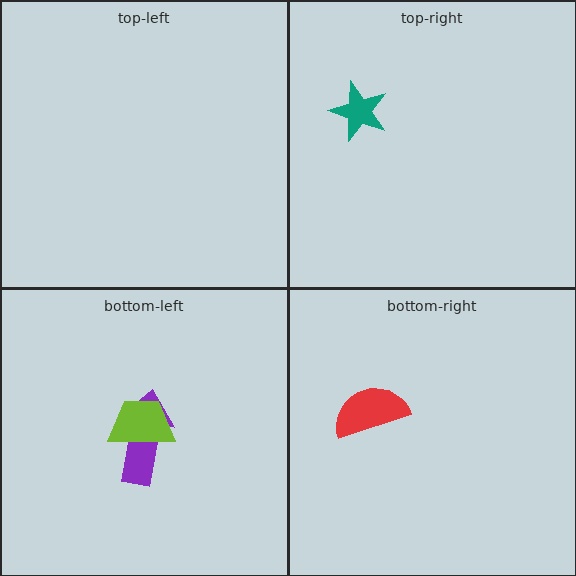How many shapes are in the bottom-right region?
1.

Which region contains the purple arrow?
The bottom-left region.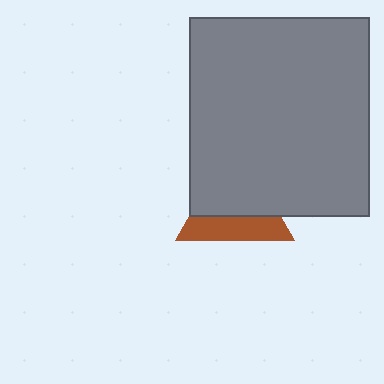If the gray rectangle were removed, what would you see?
You would see the complete brown triangle.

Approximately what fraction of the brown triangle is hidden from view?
Roughly 59% of the brown triangle is hidden behind the gray rectangle.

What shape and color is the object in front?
The object in front is a gray rectangle.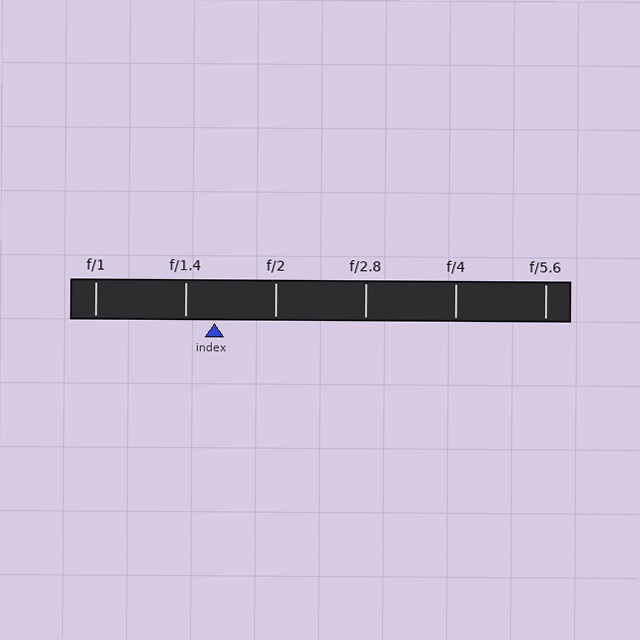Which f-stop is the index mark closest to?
The index mark is closest to f/1.4.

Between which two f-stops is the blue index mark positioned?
The index mark is between f/1.4 and f/2.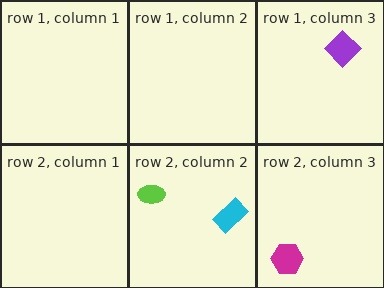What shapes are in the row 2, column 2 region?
The lime ellipse, the cyan rectangle.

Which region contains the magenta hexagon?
The row 2, column 3 region.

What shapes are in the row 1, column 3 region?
The purple diamond.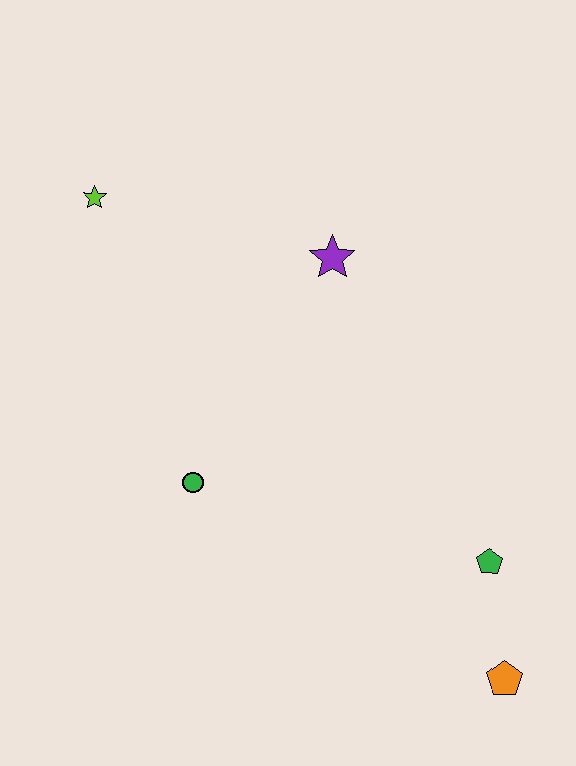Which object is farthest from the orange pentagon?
The lime star is farthest from the orange pentagon.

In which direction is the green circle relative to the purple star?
The green circle is below the purple star.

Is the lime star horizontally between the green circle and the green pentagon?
No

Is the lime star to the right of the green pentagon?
No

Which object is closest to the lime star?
The purple star is closest to the lime star.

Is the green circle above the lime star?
No